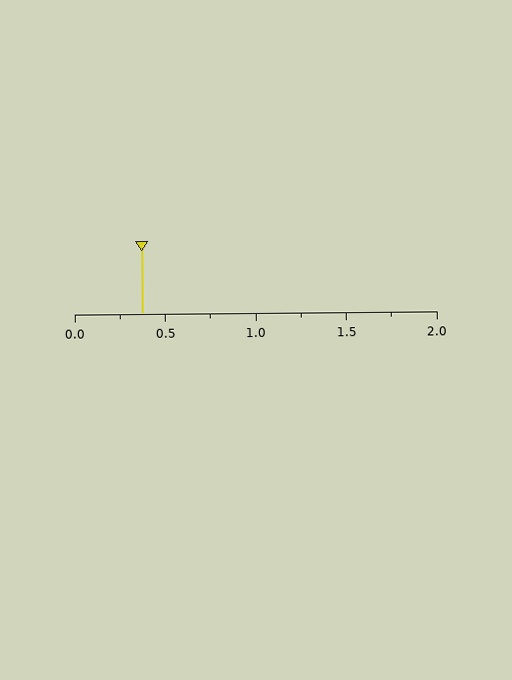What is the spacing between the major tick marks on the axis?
The major ticks are spaced 0.5 apart.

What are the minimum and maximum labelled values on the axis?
The axis runs from 0.0 to 2.0.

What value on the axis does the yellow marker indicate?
The marker indicates approximately 0.38.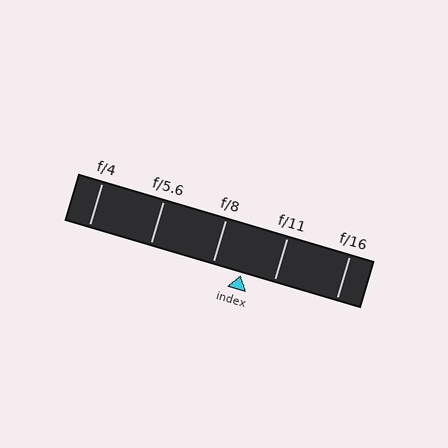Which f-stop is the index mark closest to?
The index mark is closest to f/8.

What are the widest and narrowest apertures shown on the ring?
The widest aperture shown is f/4 and the narrowest is f/16.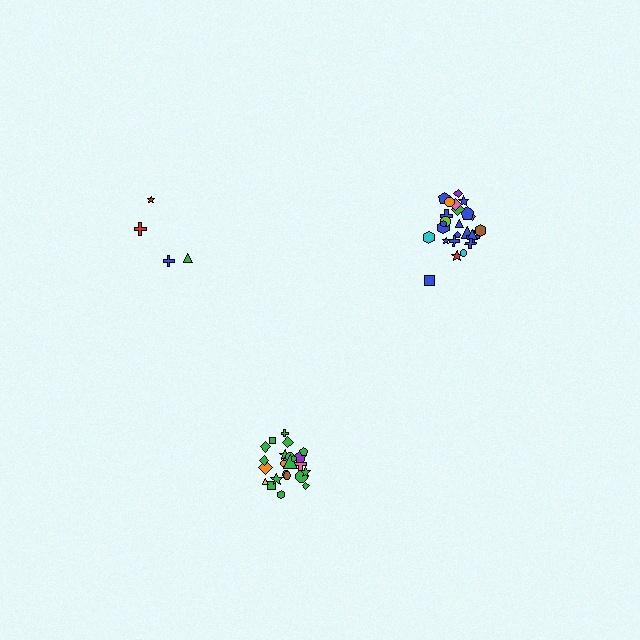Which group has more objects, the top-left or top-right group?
The top-right group.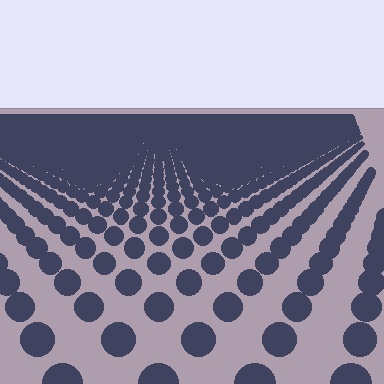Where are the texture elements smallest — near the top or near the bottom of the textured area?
Near the top.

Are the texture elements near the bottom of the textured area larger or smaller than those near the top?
Larger. Near the bottom, elements are closer to the viewer and appear at a bigger on-screen size.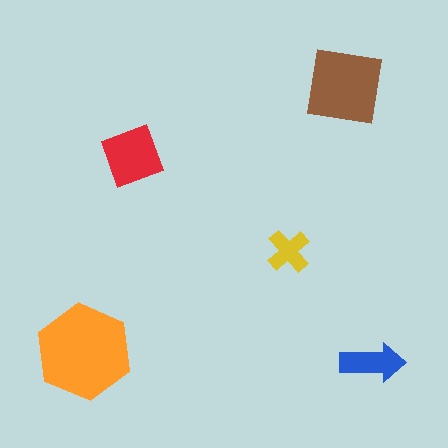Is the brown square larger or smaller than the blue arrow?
Larger.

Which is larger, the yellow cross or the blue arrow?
The blue arrow.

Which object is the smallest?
The yellow cross.